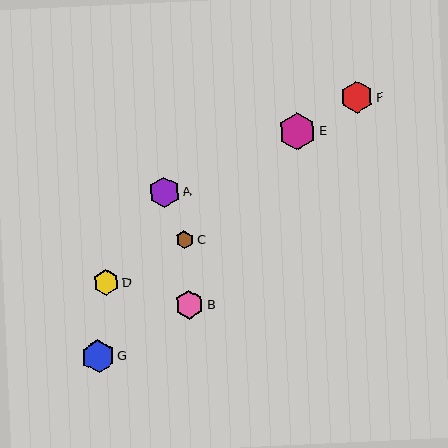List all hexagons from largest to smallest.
From largest to smallest: E, G, F, A, B, D, C.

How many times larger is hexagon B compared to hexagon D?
Hexagon B is approximately 1.1 times the size of hexagon D.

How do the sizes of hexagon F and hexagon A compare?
Hexagon F and hexagon A are approximately the same size.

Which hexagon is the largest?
Hexagon E is the largest with a size of approximately 37 pixels.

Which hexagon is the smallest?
Hexagon C is the smallest with a size of approximately 18 pixels.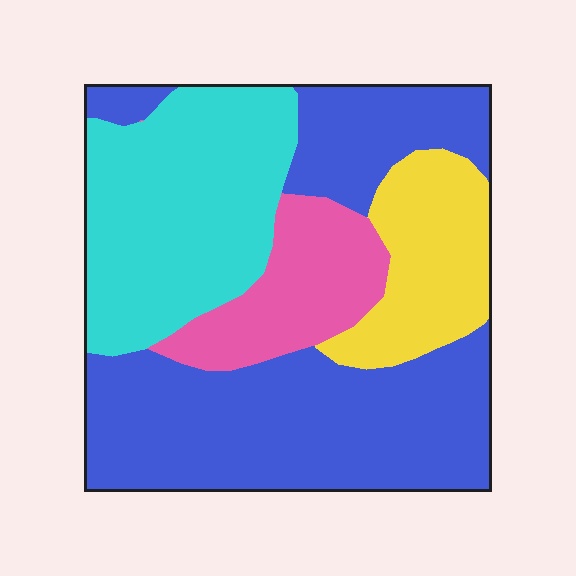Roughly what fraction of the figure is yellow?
Yellow takes up about one eighth (1/8) of the figure.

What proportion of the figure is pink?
Pink takes up about one eighth (1/8) of the figure.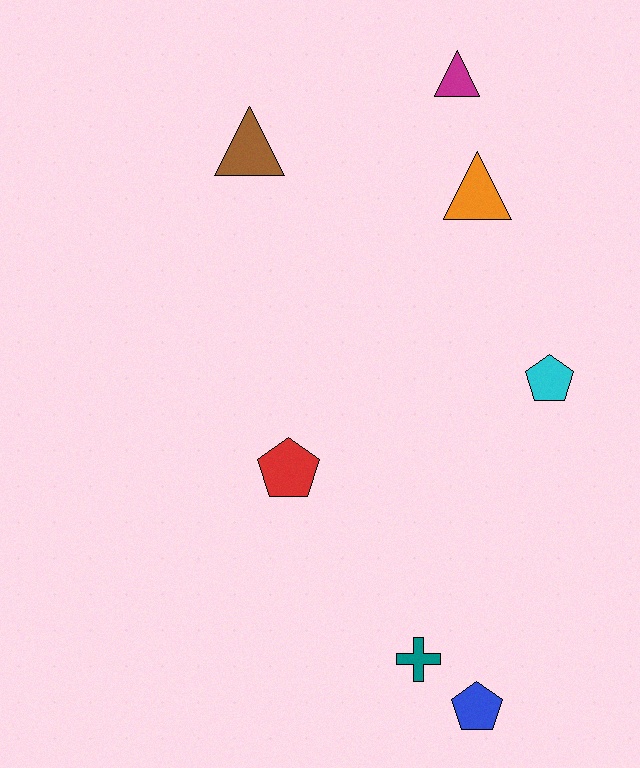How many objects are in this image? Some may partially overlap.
There are 7 objects.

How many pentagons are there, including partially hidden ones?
There are 3 pentagons.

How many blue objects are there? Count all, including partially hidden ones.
There is 1 blue object.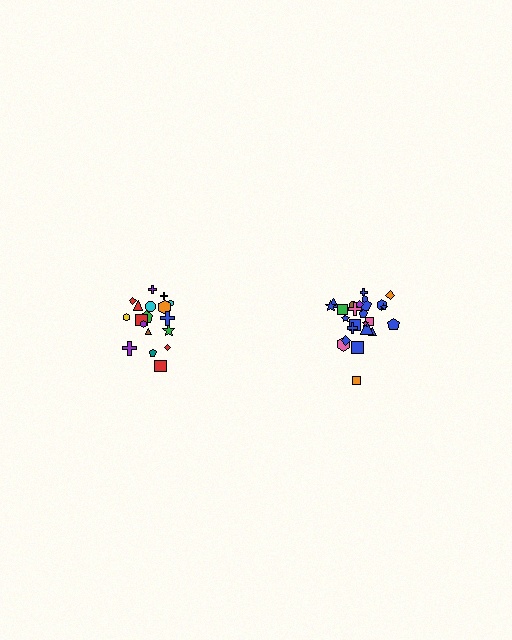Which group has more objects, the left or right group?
The right group.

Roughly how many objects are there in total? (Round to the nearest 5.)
Roughly 45 objects in total.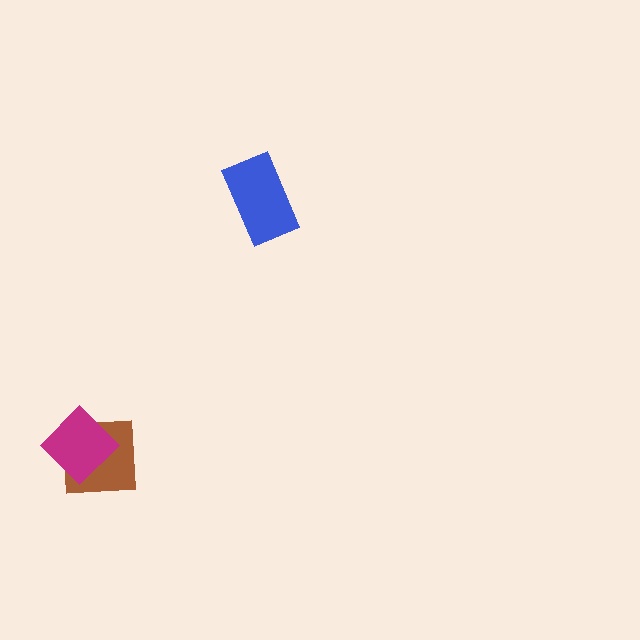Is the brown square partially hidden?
Yes, it is partially covered by another shape.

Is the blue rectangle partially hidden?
No, no other shape covers it.